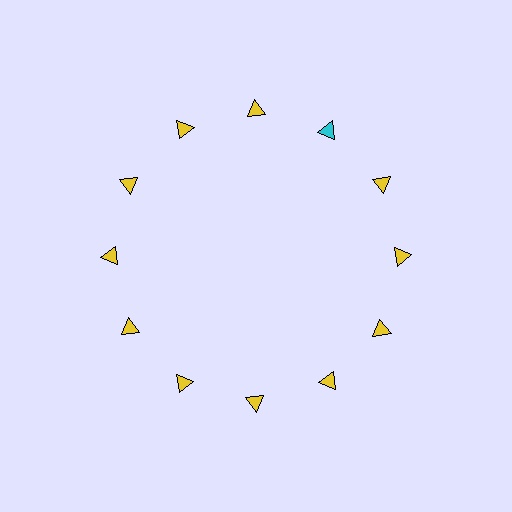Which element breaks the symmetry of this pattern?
The cyan triangle at roughly the 1 o'clock position breaks the symmetry. All other shapes are yellow triangles.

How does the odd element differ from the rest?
It has a different color: cyan instead of yellow.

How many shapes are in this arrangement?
There are 12 shapes arranged in a ring pattern.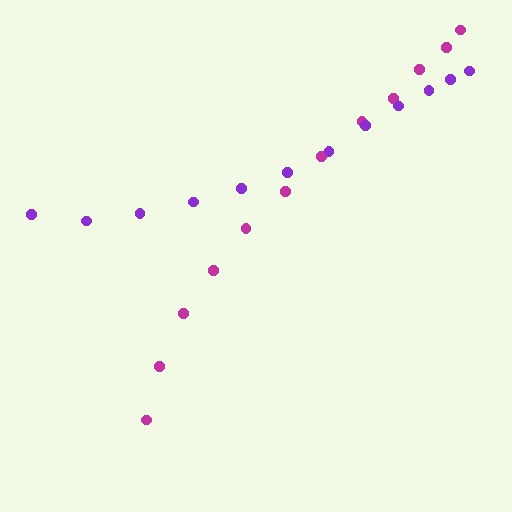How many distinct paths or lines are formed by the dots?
There are 2 distinct paths.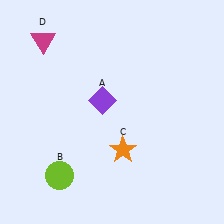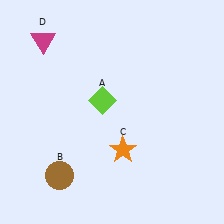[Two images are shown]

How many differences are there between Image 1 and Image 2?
There are 2 differences between the two images.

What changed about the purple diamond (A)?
In Image 1, A is purple. In Image 2, it changed to lime.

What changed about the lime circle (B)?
In Image 1, B is lime. In Image 2, it changed to brown.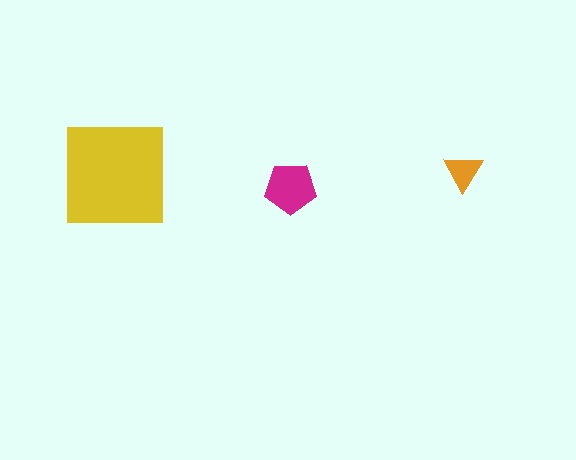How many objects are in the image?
There are 3 objects in the image.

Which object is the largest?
The yellow square.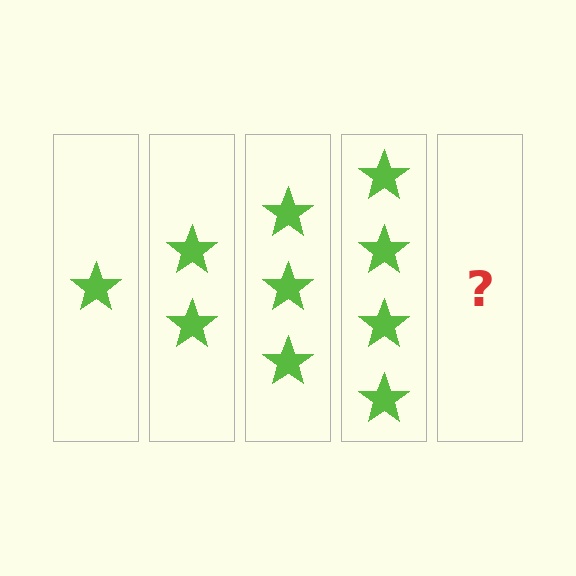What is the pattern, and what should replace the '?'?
The pattern is that each step adds one more star. The '?' should be 5 stars.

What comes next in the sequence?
The next element should be 5 stars.